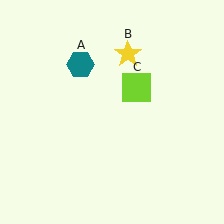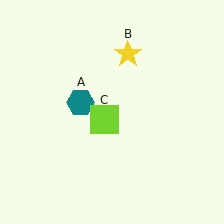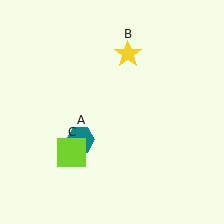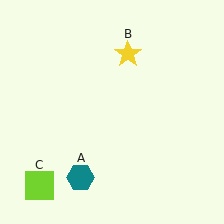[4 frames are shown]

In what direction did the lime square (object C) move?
The lime square (object C) moved down and to the left.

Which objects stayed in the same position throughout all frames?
Yellow star (object B) remained stationary.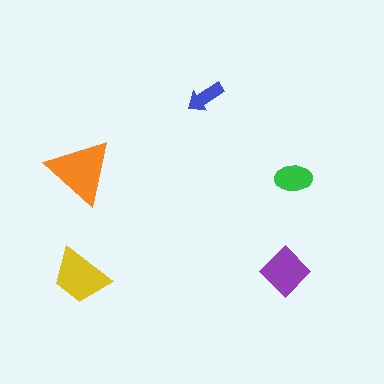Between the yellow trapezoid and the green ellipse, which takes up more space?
The yellow trapezoid.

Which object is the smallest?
The blue arrow.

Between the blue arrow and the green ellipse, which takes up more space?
The green ellipse.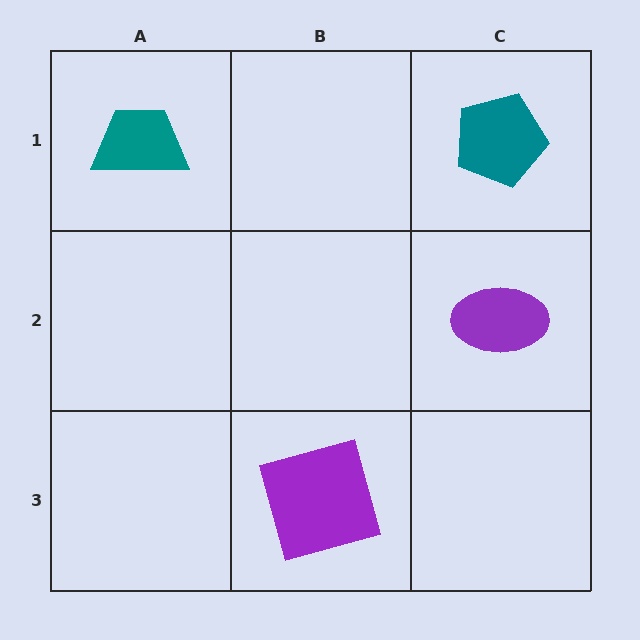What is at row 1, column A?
A teal trapezoid.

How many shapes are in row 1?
2 shapes.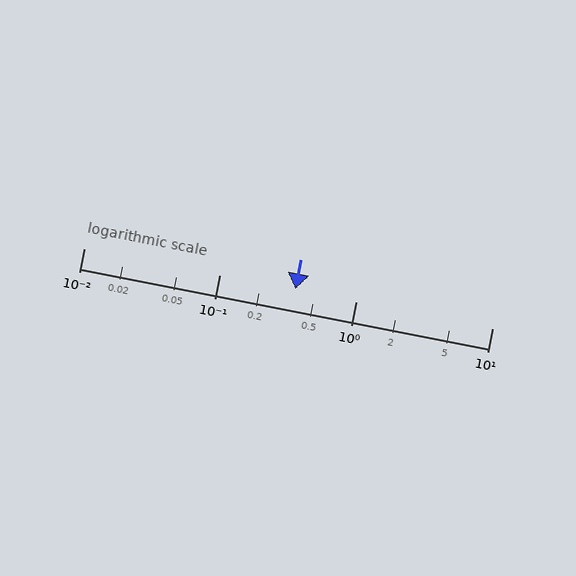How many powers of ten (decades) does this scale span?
The scale spans 3 decades, from 0.01 to 10.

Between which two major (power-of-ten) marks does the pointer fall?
The pointer is between 0.1 and 1.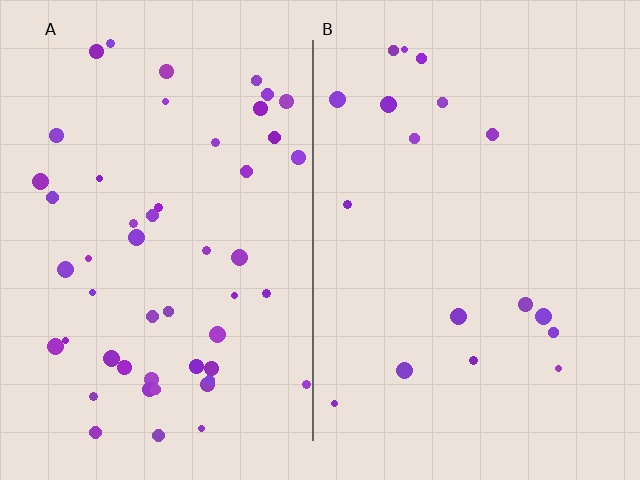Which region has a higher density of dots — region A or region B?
A (the left).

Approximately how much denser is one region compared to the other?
Approximately 2.9× — region A over region B.